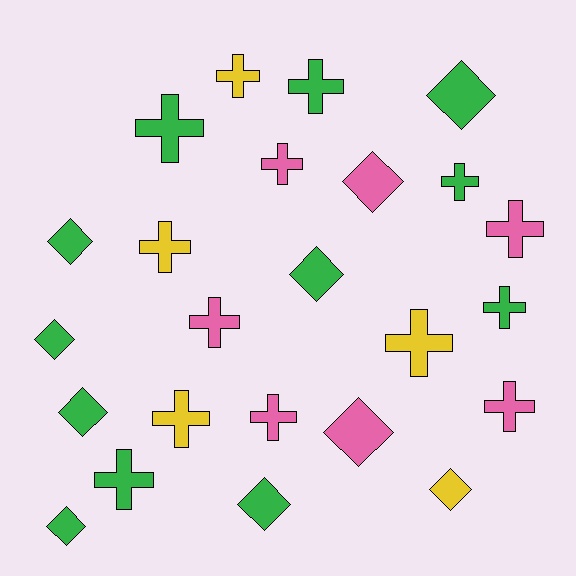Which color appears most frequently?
Green, with 12 objects.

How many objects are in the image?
There are 24 objects.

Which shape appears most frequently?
Cross, with 14 objects.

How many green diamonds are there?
There are 7 green diamonds.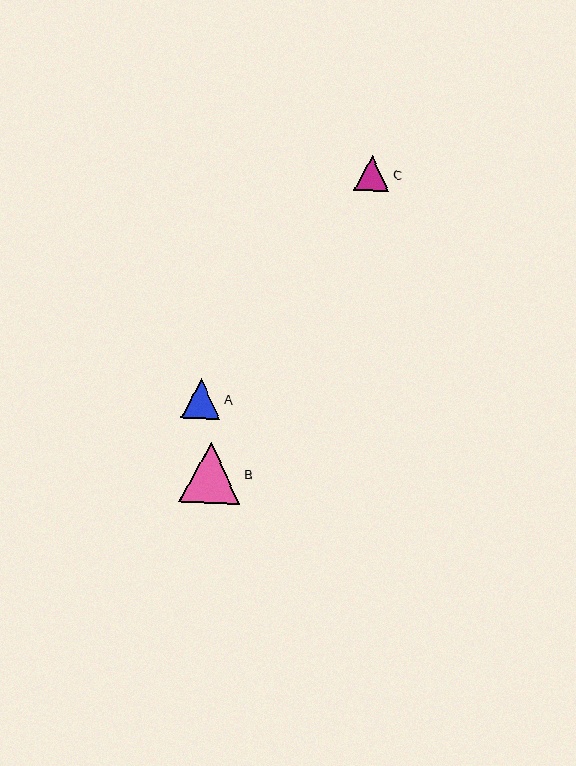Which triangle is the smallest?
Triangle C is the smallest with a size of approximately 36 pixels.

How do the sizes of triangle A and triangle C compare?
Triangle A and triangle C are approximately the same size.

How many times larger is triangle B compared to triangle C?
Triangle B is approximately 1.7 times the size of triangle C.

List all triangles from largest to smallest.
From largest to smallest: B, A, C.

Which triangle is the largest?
Triangle B is the largest with a size of approximately 61 pixels.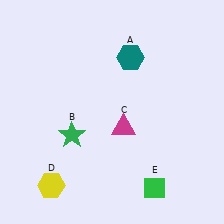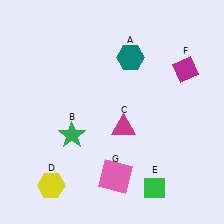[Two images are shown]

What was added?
A magenta diamond (F), a pink square (G) were added in Image 2.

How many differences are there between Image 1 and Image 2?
There are 2 differences between the two images.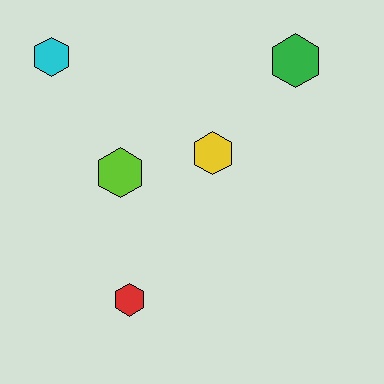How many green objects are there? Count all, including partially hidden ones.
There is 1 green object.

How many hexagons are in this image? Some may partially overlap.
There are 5 hexagons.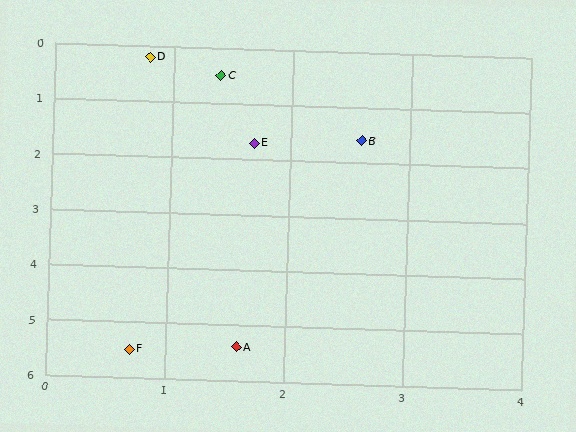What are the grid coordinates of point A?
Point A is at approximately (1.6, 5.4).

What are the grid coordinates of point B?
Point B is at approximately (2.6, 1.6).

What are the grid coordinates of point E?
Point E is at approximately (1.7, 1.7).